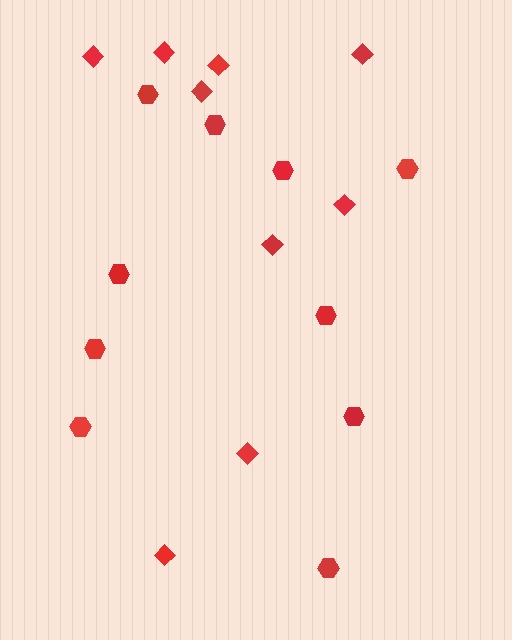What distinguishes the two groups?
There are 2 groups: one group of diamonds (9) and one group of hexagons (10).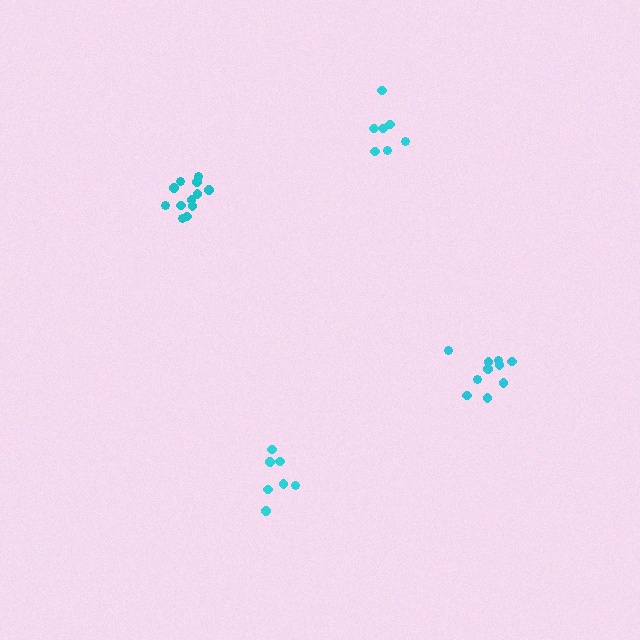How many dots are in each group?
Group 1: 7 dots, Group 2: 7 dots, Group 3: 11 dots, Group 4: 12 dots (37 total).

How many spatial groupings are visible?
There are 4 spatial groupings.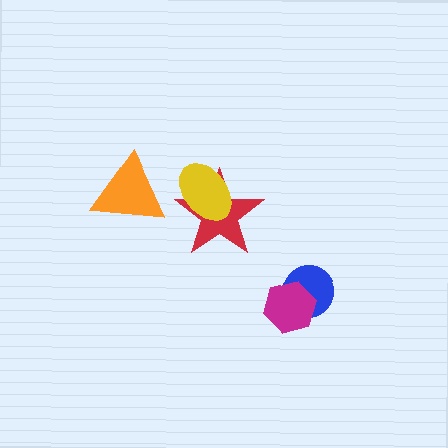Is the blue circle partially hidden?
Yes, it is partially covered by another shape.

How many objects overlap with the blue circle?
1 object overlaps with the blue circle.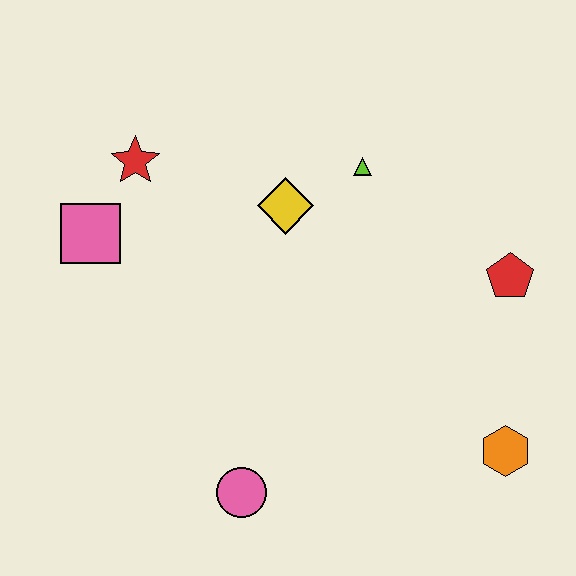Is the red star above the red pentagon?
Yes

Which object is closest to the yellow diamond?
The lime triangle is closest to the yellow diamond.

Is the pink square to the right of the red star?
No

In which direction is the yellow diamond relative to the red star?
The yellow diamond is to the right of the red star.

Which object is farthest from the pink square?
The orange hexagon is farthest from the pink square.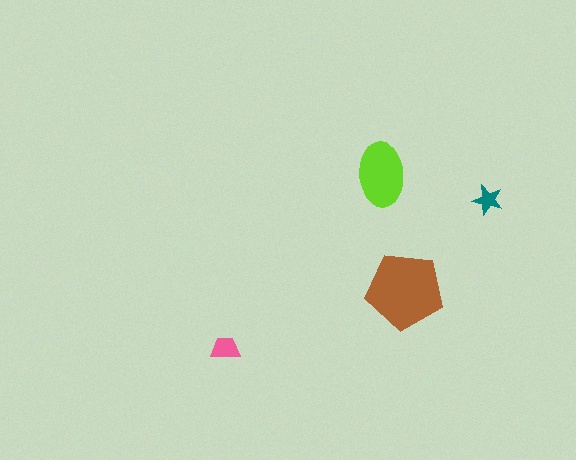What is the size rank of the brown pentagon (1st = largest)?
1st.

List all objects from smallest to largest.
The teal star, the pink trapezoid, the lime ellipse, the brown pentagon.